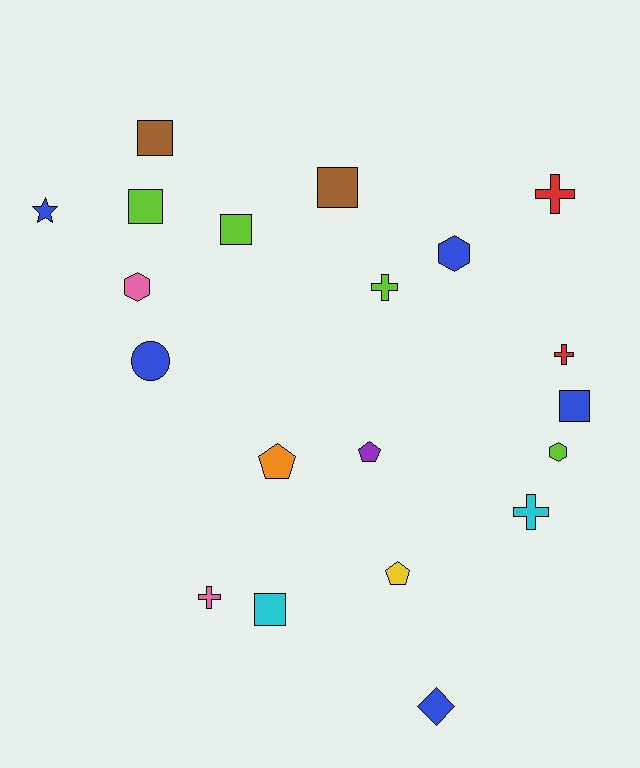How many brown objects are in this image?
There are 2 brown objects.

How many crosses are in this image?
There are 5 crosses.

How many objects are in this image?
There are 20 objects.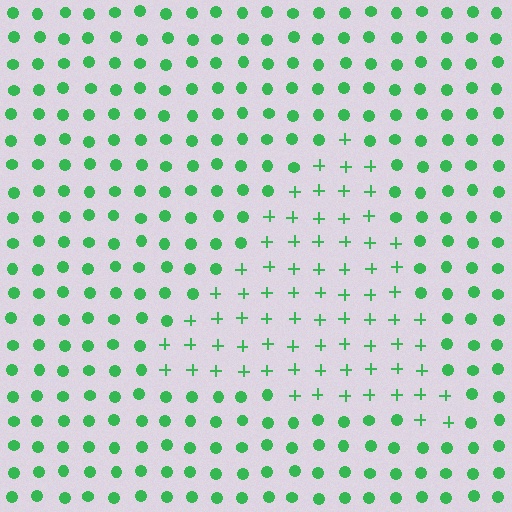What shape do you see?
I see a triangle.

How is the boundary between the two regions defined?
The boundary is defined by a change in element shape: plus signs inside vs. circles outside. All elements share the same color and spacing.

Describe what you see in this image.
The image is filled with small green elements arranged in a uniform grid. A triangle-shaped region contains plus signs, while the surrounding area contains circles. The boundary is defined purely by the change in element shape.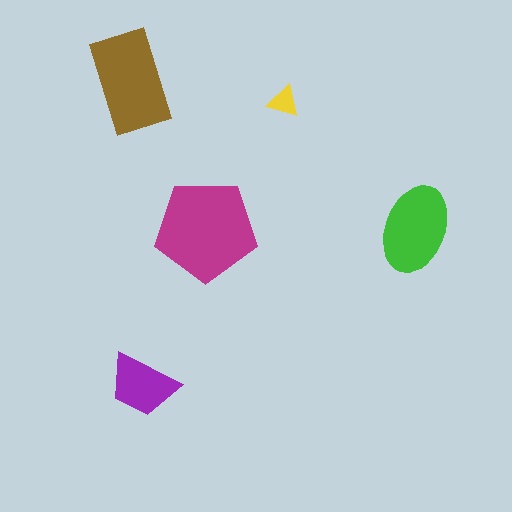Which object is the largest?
The magenta pentagon.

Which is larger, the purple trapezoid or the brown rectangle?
The brown rectangle.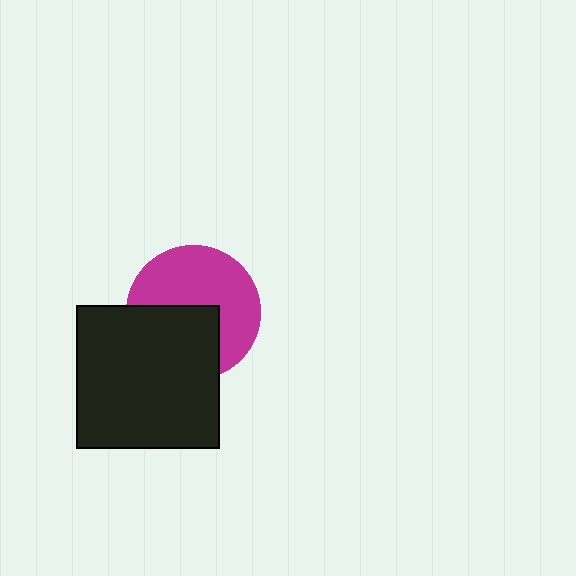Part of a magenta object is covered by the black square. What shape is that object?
It is a circle.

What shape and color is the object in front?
The object in front is a black square.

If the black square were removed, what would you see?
You would see the complete magenta circle.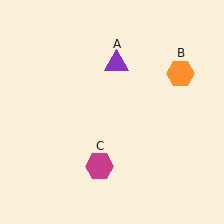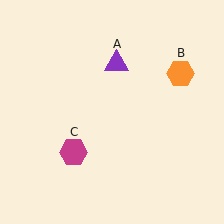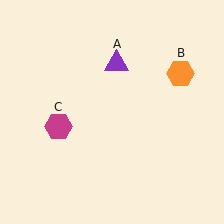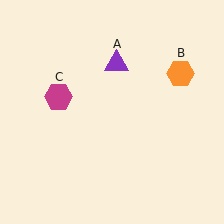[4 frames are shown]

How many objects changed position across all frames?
1 object changed position: magenta hexagon (object C).